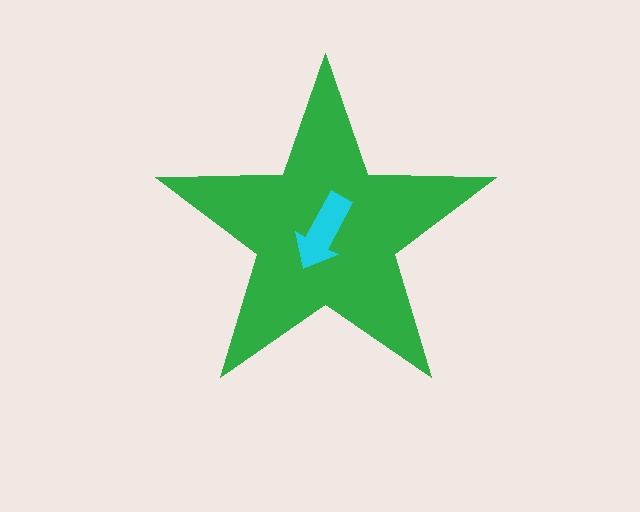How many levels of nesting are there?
2.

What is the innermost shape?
The cyan arrow.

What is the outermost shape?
The green star.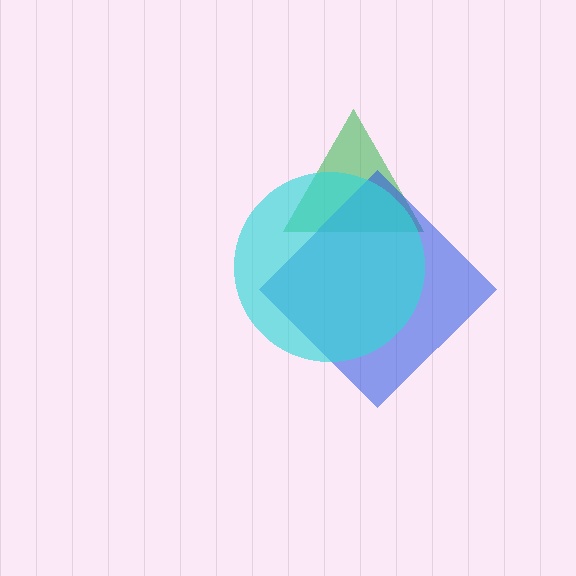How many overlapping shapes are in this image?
There are 3 overlapping shapes in the image.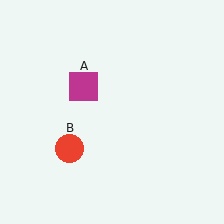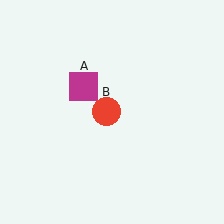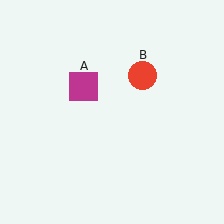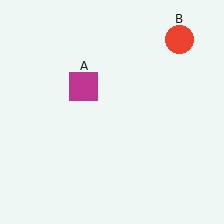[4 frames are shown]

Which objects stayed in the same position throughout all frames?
Magenta square (object A) remained stationary.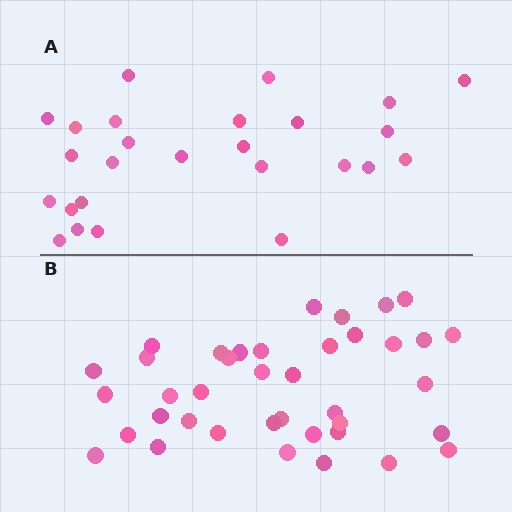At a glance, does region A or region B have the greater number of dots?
Region B (the bottom region) has more dots.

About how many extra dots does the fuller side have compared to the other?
Region B has approximately 15 more dots than region A.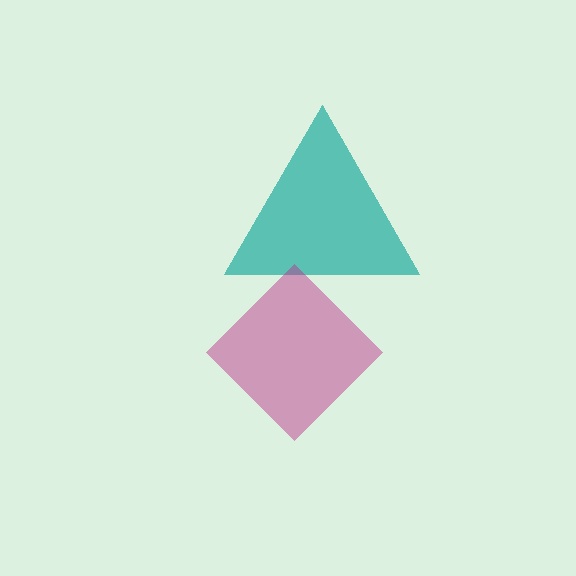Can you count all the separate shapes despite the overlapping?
Yes, there are 2 separate shapes.